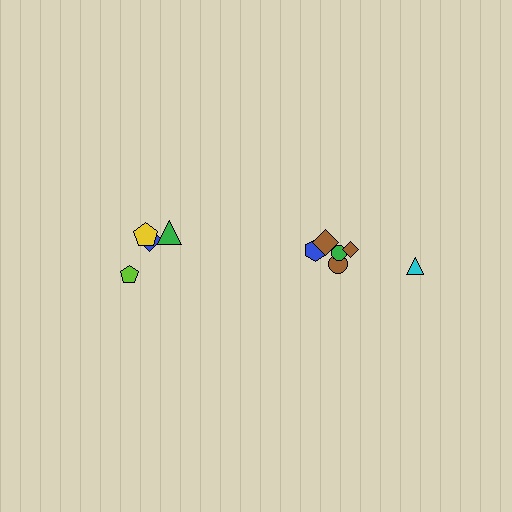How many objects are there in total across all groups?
There are 10 objects.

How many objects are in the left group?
There are 4 objects.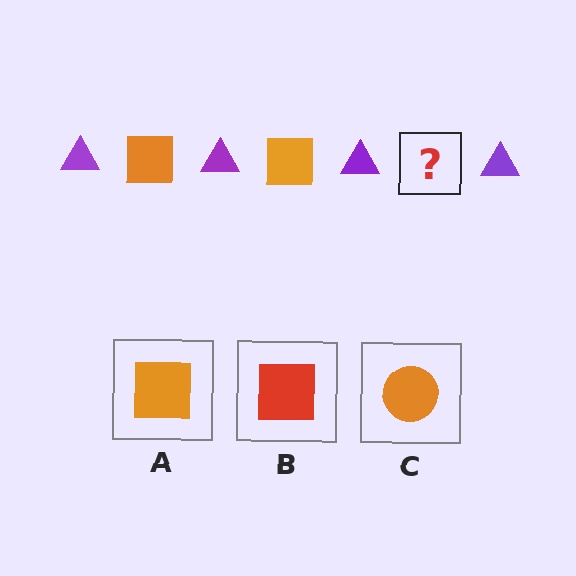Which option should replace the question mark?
Option A.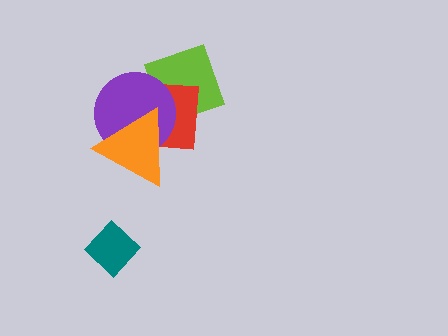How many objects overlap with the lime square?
2 objects overlap with the lime square.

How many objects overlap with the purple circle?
3 objects overlap with the purple circle.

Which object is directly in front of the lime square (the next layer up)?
The red square is directly in front of the lime square.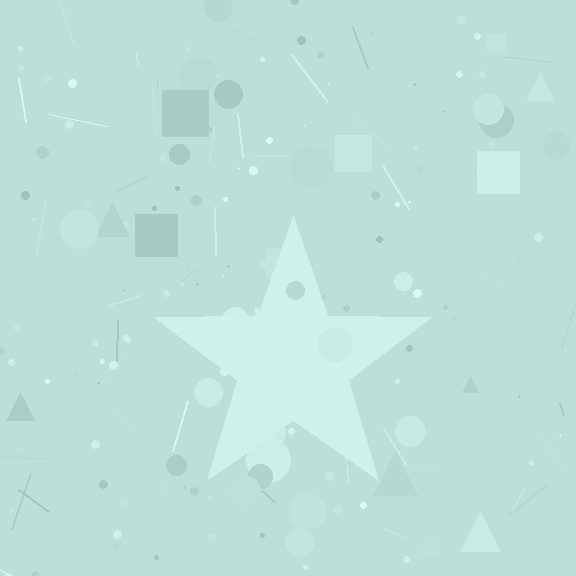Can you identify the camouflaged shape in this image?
The camouflaged shape is a star.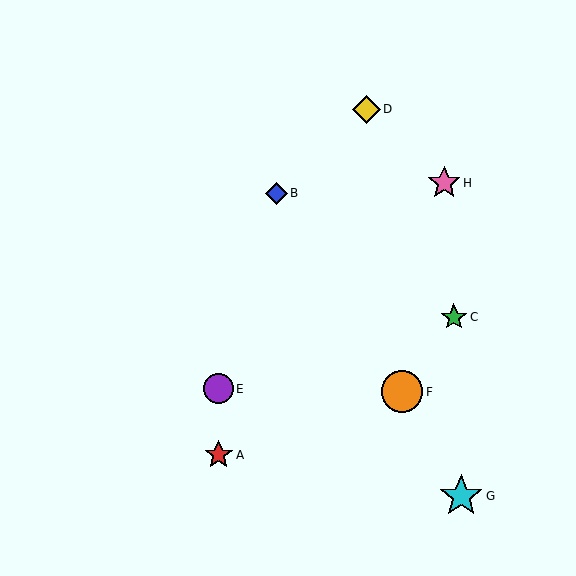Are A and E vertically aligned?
Yes, both are at x≈219.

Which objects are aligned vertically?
Objects A, E are aligned vertically.